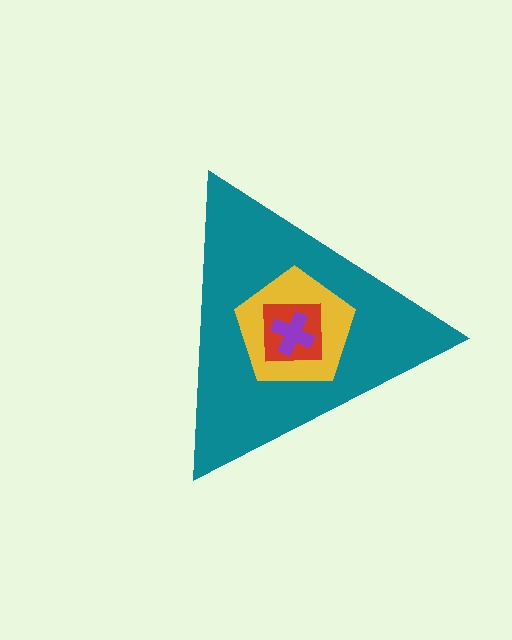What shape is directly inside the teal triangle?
The yellow pentagon.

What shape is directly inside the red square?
The purple cross.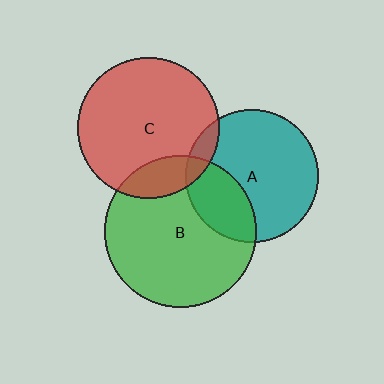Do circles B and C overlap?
Yes.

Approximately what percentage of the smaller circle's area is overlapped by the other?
Approximately 15%.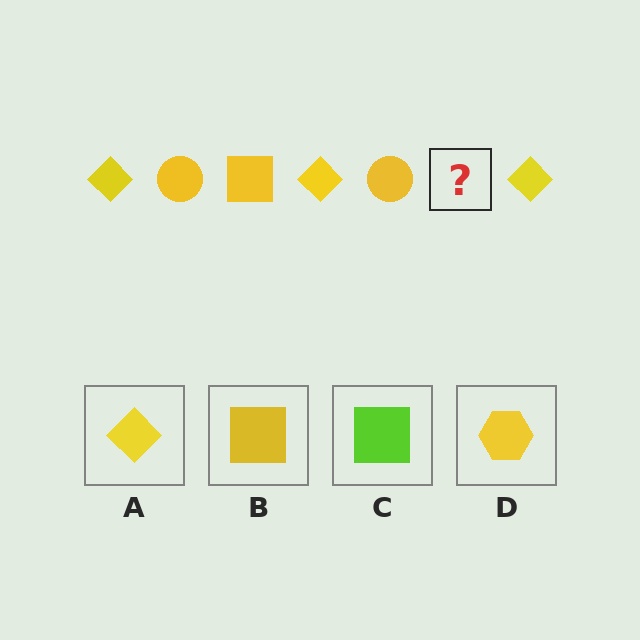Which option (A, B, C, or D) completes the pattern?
B.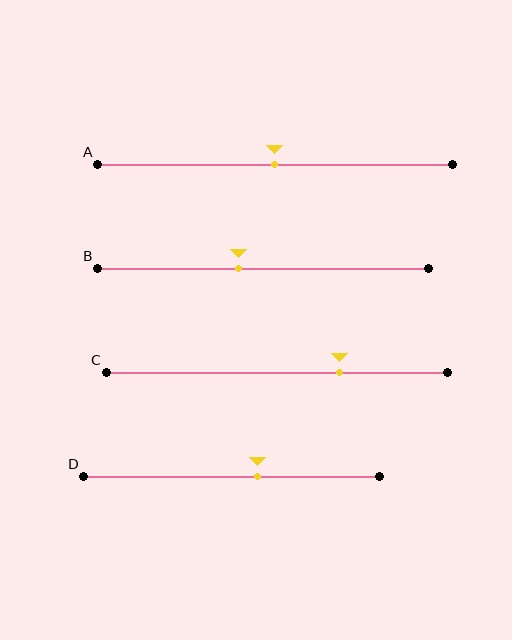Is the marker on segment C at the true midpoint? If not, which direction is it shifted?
No, the marker on segment C is shifted to the right by about 18% of the segment length.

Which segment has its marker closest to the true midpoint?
Segment A has its marker closest to the true midpoint.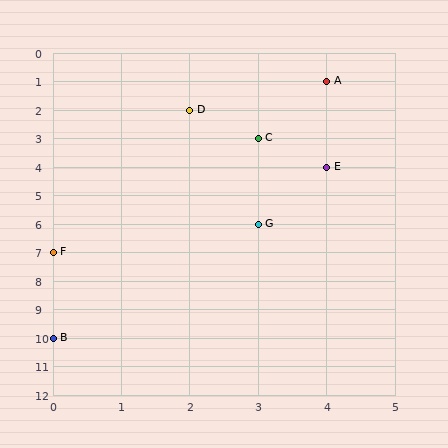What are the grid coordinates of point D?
Point D is at grid coordinates (2, 2).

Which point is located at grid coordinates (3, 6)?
Point G is at (3, 6).